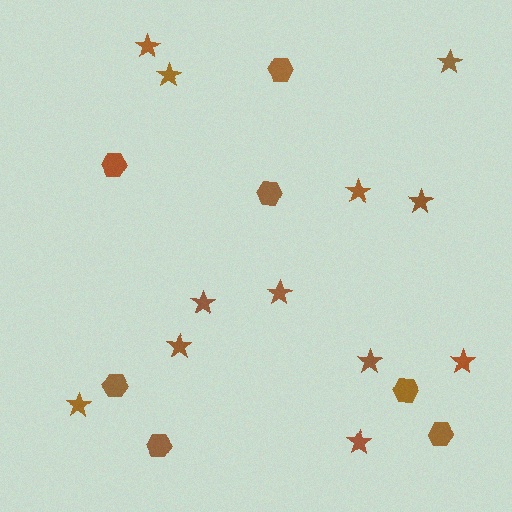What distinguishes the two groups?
There are 2 groups: one group of stars (12) and one group of hexagons (7).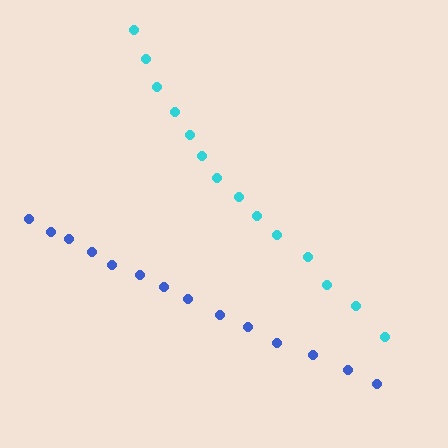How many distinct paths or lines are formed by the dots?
There are 2 distinct paths.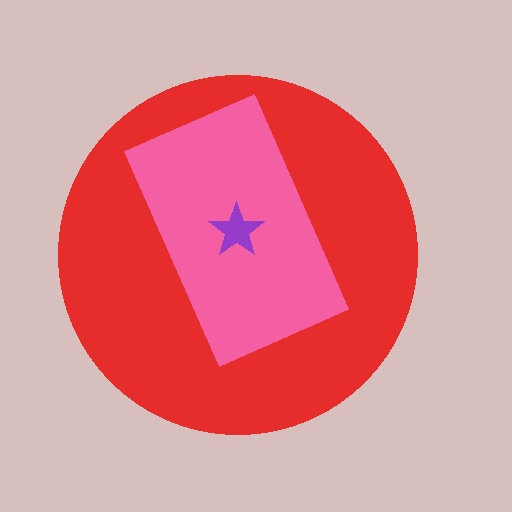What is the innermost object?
The purple star.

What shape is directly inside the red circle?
The pink rectangle.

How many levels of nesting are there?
3.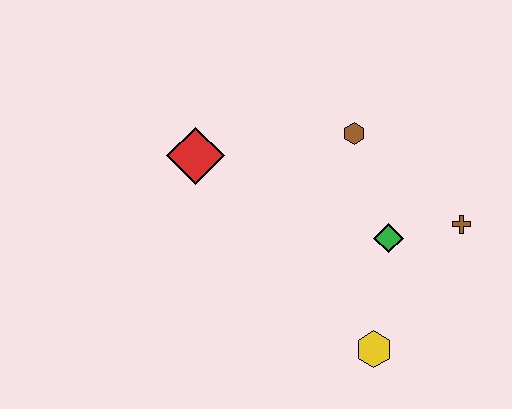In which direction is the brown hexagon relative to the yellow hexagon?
The brown hexagon is above the yellow hexagon.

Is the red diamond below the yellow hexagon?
No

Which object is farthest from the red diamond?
The brown cross is farthest from the red diamond.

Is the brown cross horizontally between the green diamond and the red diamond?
No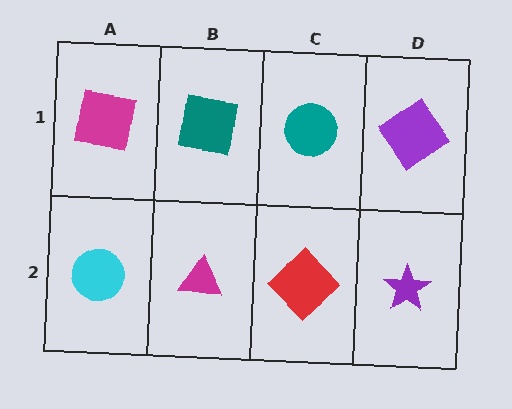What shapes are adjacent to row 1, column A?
A cyan circle (row 2, column A), a teal square (row 1, column B).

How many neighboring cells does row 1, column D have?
2.